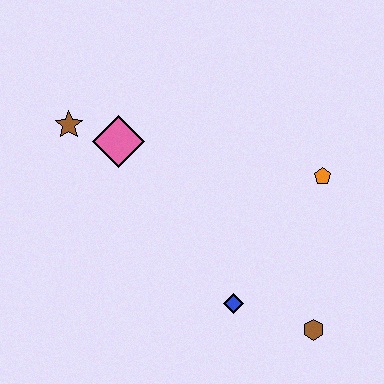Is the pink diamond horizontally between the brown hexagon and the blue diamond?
No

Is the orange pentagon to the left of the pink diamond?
No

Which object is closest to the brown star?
The pink diamond is closest to the brown star.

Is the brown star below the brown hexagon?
No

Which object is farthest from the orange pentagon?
The brown star is farthest from the orange pentagon.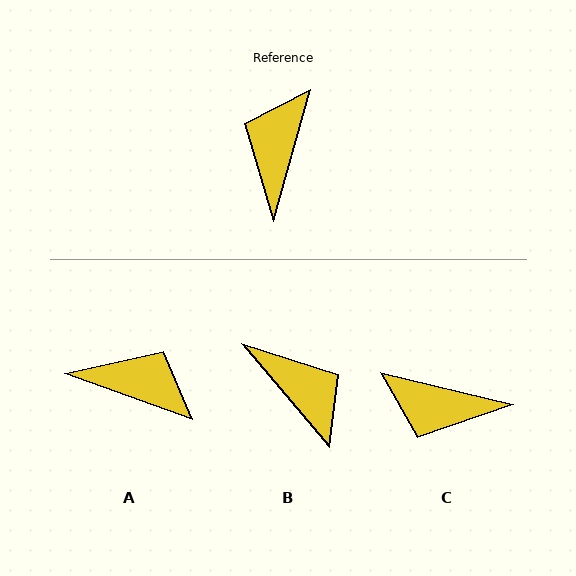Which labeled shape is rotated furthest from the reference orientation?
B, about 124 degrees away.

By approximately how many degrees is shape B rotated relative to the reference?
Approximately 124 degrees clockwise.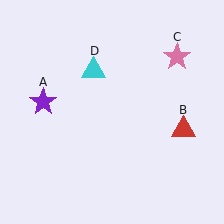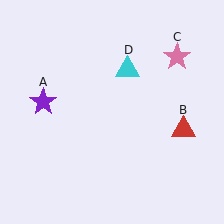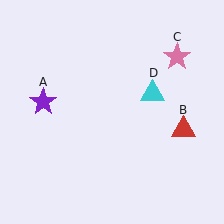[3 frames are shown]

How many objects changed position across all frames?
1 object changed position: cyan triangle (object D).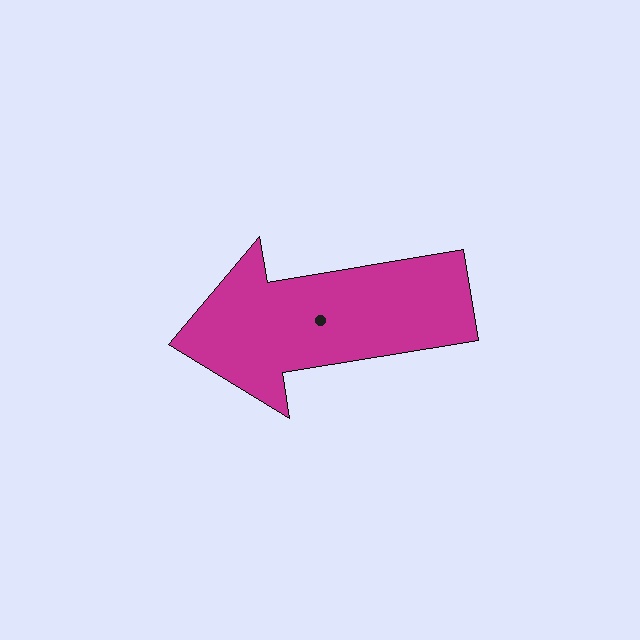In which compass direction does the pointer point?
West.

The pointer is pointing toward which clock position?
Roughly 9 o'clock.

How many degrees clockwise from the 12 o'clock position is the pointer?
Approximately 261 degrees.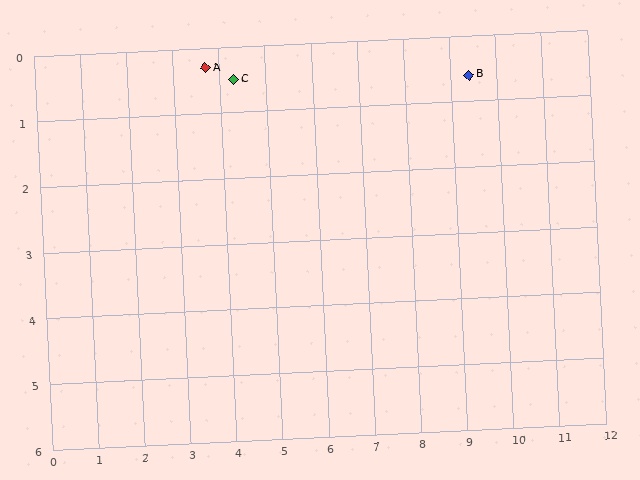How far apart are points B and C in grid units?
Points B and C are about 5.1 grid units apart.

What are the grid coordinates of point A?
Point A is at approximately (3.7, 0.3).